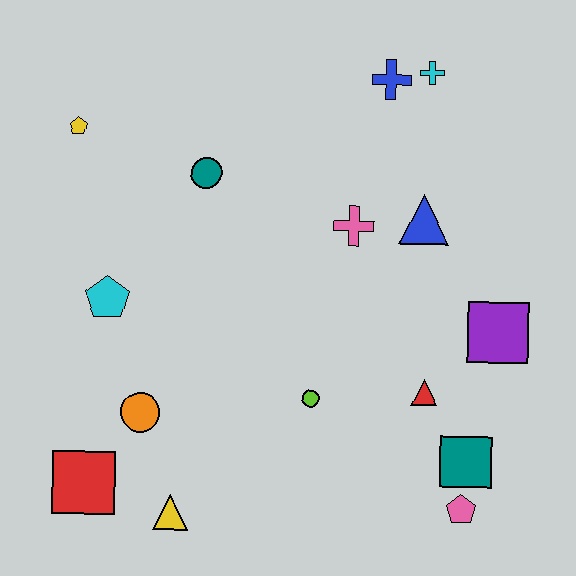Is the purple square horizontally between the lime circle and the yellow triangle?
No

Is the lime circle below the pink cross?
Yes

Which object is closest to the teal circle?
The yellow pentagon is closest to the teal circle.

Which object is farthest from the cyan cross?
The red square is farthest from the cyan cross.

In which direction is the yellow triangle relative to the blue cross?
The yellow triangle is below the blue cross.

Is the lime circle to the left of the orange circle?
No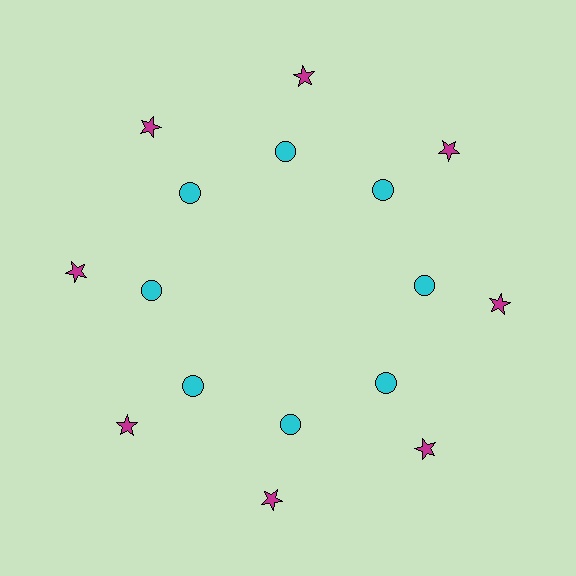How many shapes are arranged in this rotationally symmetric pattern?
There are 16 shapes, arranged in 8 groups of 2.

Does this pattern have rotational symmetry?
Yes, this pattern has 8-fold rotational symmetry. It looks the same after rotating 45 degrees around the center.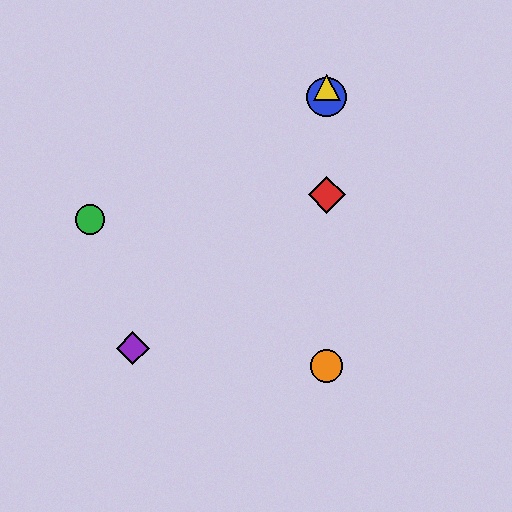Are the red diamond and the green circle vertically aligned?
No, the red diamond is at x≈327 and the green circle is at x≈90.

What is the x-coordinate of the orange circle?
The orange circle is at x≈327.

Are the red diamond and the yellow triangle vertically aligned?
Yes, both are at x≈327.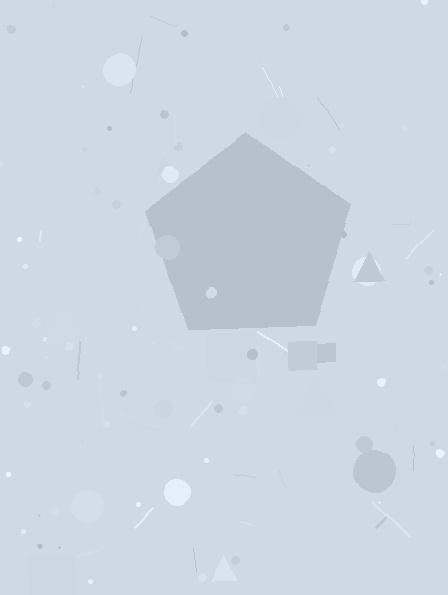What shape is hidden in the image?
A pentagon is hidden in the image.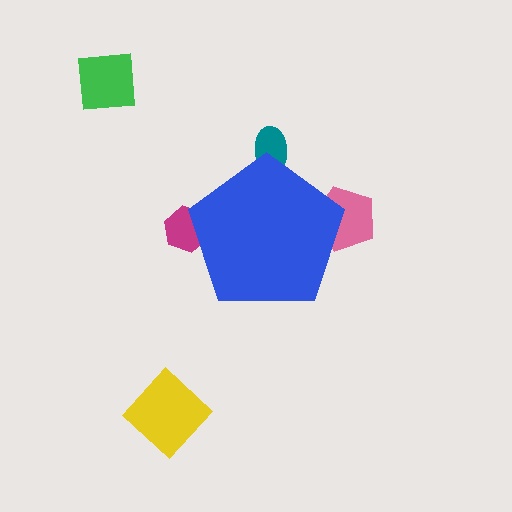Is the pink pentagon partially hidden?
Yes, the pink pentagon is partially hidden behind the blue pentagon.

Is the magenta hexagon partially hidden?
Yes, the magenta hexagon is partially hidden behind the blue pentagon.